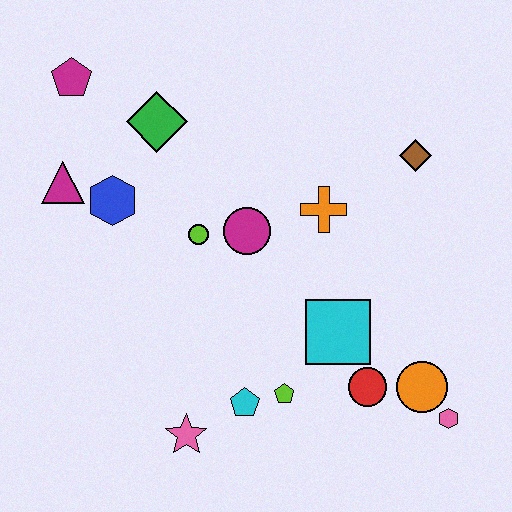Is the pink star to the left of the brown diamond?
Yes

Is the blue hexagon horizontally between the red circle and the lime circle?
No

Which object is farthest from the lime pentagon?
The magenta pentagon is farthest from the lime pentagon.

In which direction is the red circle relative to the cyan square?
The red circle is below the cyan square.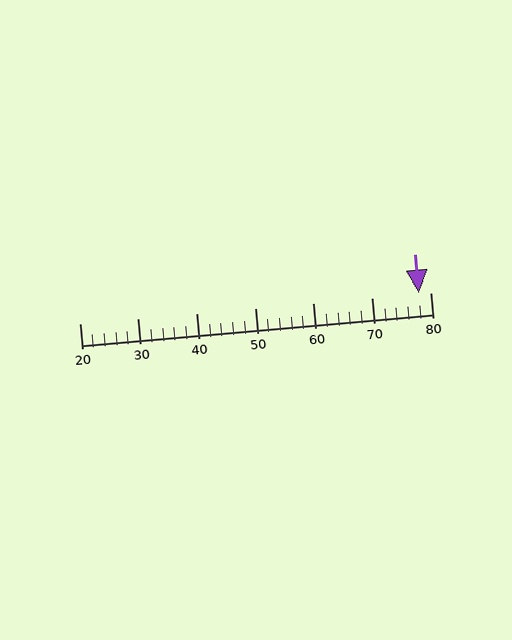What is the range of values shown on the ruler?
The ruler shows values from 20 to 80.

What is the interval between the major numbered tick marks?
The major tick marks are spaced 10 units apart.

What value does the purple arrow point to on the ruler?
The purple arrow points to approximately 78.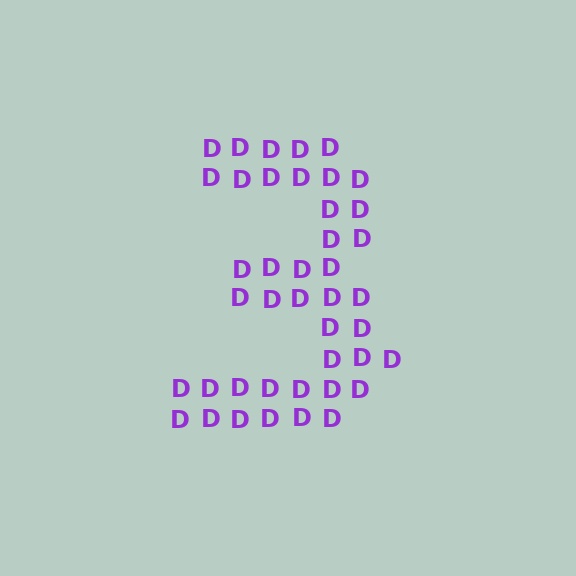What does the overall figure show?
The overall figure shows the digit 3.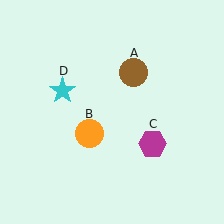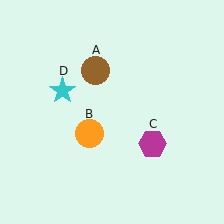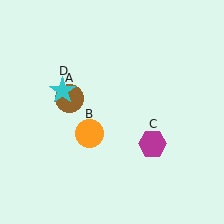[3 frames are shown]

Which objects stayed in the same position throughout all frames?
Orange circle (object B) and magenta hexagon (object C) and cyan star (object D) remained stationary.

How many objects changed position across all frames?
1 object changed position: brown circle (object A).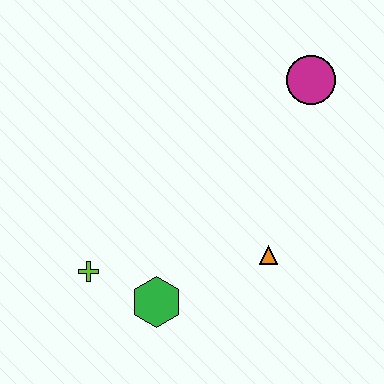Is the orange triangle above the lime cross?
Yes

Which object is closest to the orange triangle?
The green hexagon is closest to the orange triangle.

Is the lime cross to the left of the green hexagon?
Yes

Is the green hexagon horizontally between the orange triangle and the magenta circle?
No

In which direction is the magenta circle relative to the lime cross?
The magenta circle is to the right of the lime cross.